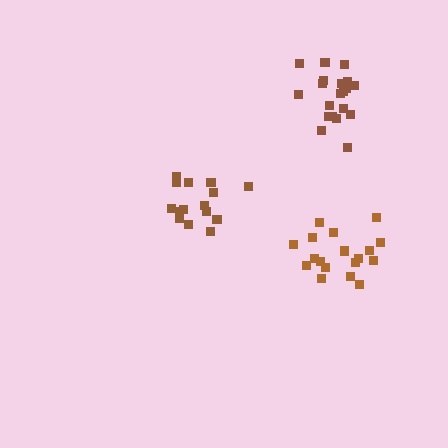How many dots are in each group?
Group 1: 15 dots, Group 2: 18 dots, Group 3: 20 dots (53 total).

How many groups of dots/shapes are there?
There are 3 groups.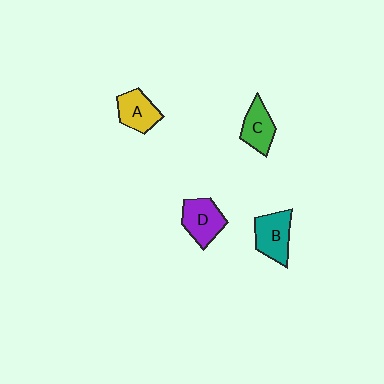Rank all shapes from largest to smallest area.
From largest to smallest: B (teal), D (purple), A (yellow), C (green).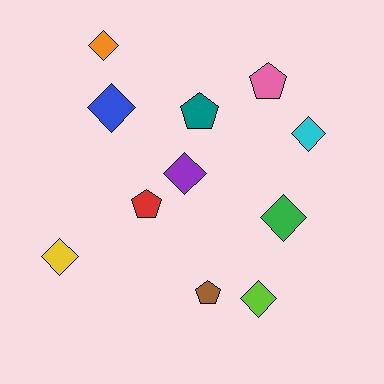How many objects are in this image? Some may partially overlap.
There are 11 objects.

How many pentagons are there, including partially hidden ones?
There are 4 pentagons.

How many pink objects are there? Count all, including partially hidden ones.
There is 1 pink object.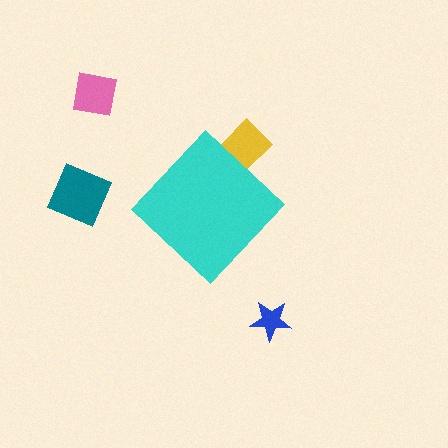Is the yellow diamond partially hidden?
Yes, the yellow diamond is partially hidden behind the cyan diamond.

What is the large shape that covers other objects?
A cyan diamond.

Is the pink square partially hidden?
No, the pink square is fully visible.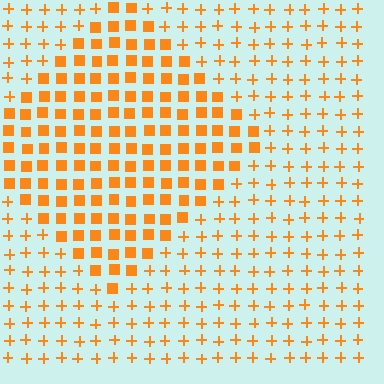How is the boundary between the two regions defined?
The boundary is defined by a change in element shape: squares inside vs. plus signs outside. All elements share the same color and spacing.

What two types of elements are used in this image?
The image uses squares inside the diamond region and plus signs outside it.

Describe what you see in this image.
The image is filled with small orange elements arranged in a uniform grid. A diamond-shaped region contains squares, while the surrounding area contains plus signs. The boundary is defined purely by the change in element shape.